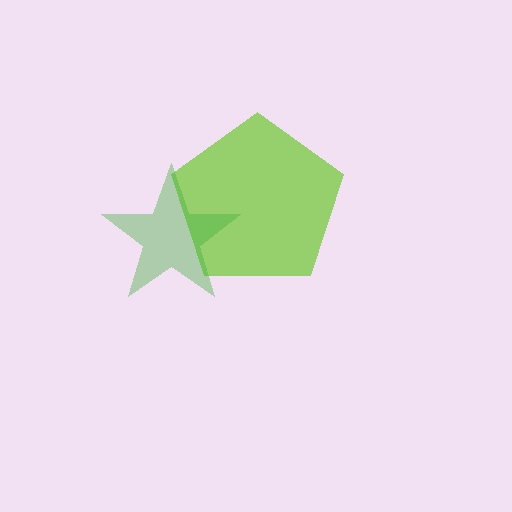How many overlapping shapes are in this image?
There are 2 overlapping shapes in the image.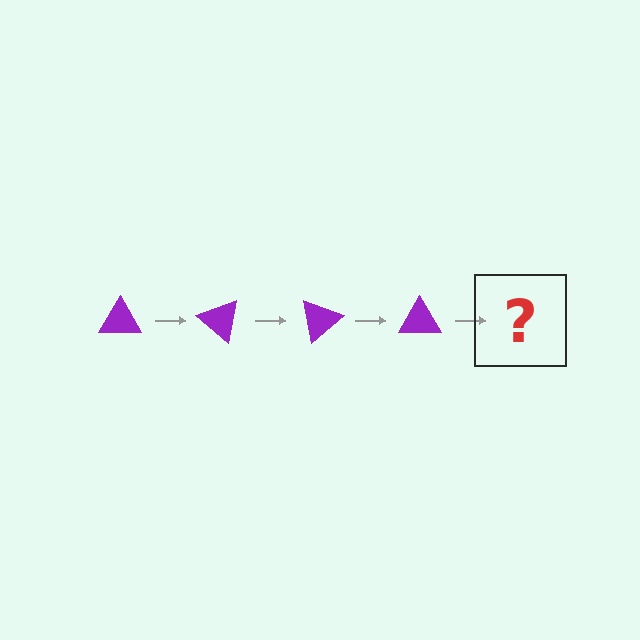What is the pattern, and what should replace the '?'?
The pattern is that the triangle rotates 40 degrees each step. The '?' should be a purple triangle rotated 160 degrees.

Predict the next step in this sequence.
The next step is a purple triangle rotated 160 degrees.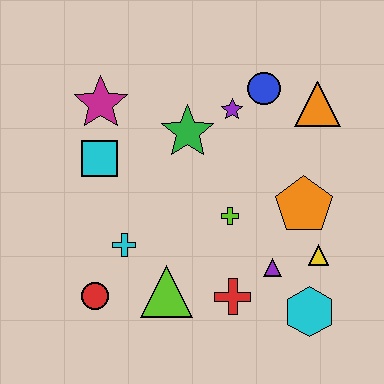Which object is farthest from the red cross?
The magenta star is farthest from the red cross.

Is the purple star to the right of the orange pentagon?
No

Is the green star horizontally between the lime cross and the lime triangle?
Yes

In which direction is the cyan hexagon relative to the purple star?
The cyan hexagon is below the purple star.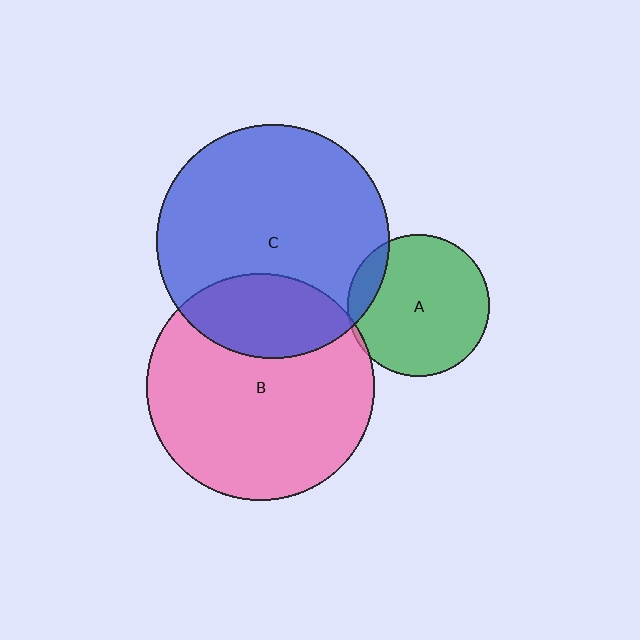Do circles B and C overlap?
Yes.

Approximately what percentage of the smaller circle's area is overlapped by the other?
Approximately 25%.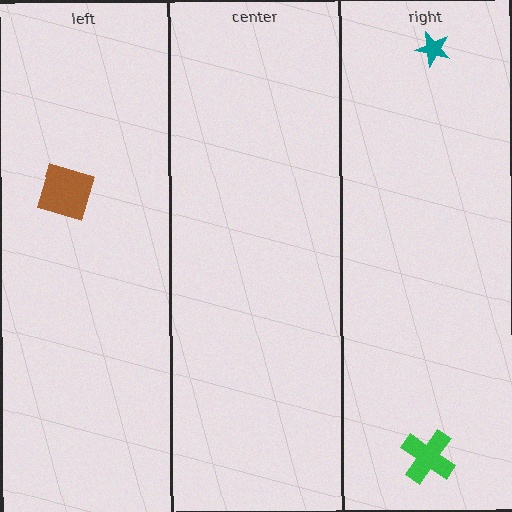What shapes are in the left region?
The brown square.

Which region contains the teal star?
The right region.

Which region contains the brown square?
The left region.